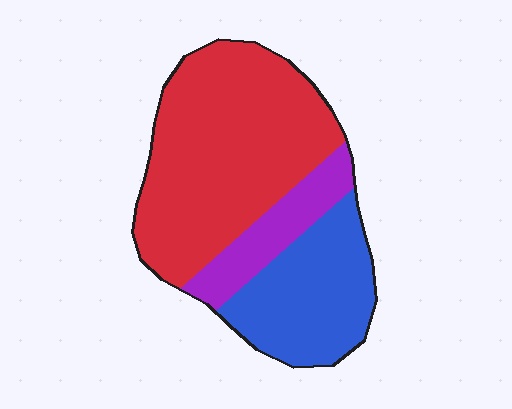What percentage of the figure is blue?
Blue covers around 30% of the figure.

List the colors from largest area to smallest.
From largest to smallest: red, blue, purple.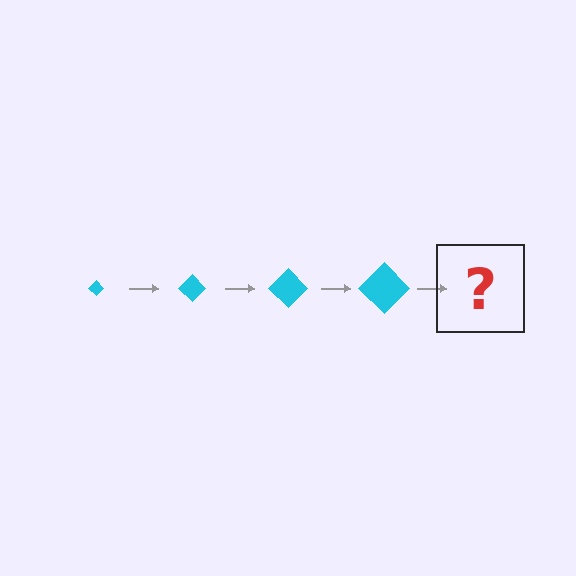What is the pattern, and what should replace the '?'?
The pattern is that the diamond gets progressively larger each step. The '?' should be a cyan diamond, larger than the previous one.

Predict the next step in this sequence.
The next step is a cyan diamond, larger than the previous one.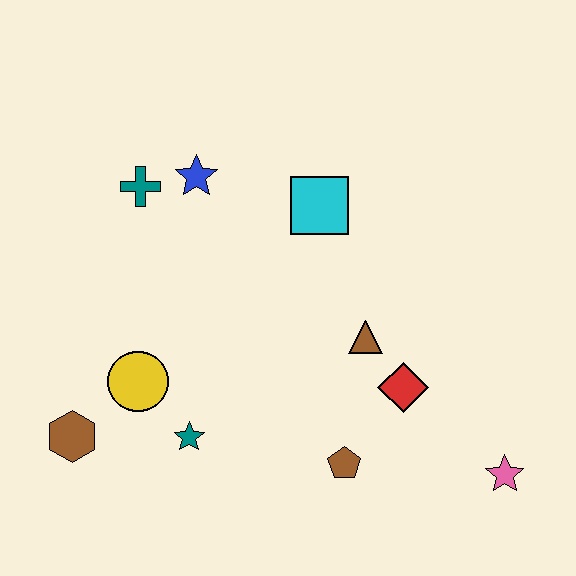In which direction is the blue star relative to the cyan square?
The blue star is to the left of the cyan square.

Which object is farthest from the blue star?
The pink star is farthest from the blue star.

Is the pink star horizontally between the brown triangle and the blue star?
No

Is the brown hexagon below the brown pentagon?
No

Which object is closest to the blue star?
The teal cross is closest to the blue star.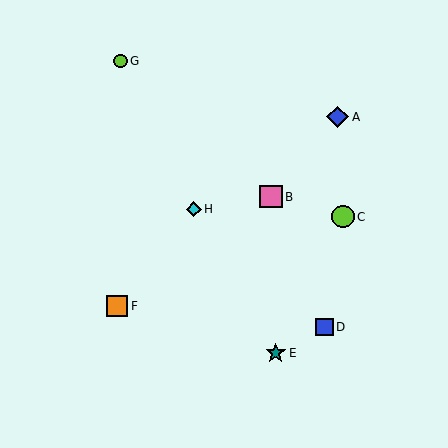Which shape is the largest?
The lime circle (labeled C) is the largest.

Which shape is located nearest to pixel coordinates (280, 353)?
The teal star (labeled E) at (276, 353) is nearest to that location.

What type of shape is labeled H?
Shape H is a cyan diamond.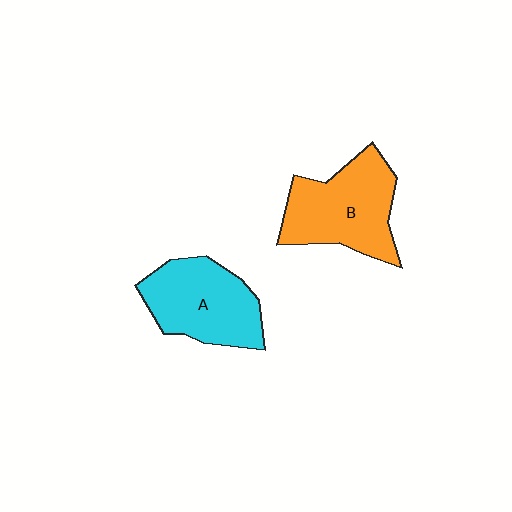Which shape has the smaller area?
Shape A (cyan).